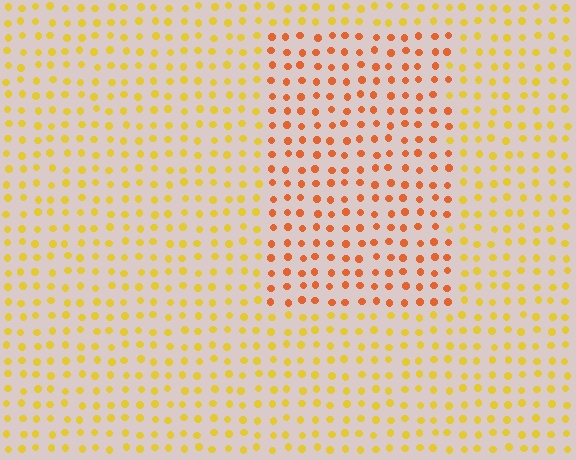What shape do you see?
I see a rectangle.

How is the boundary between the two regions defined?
The boundary is defined purely by a slight shift in hue (about 34 degrees). Spacing, size, and orientation are identical on both sides.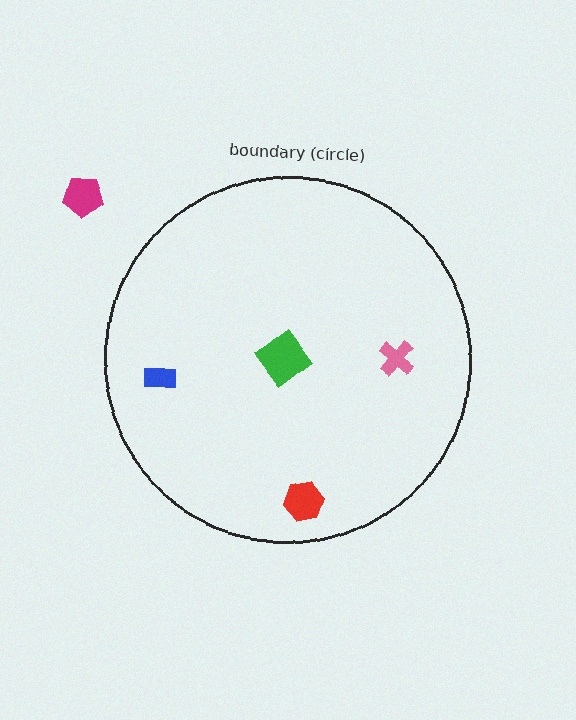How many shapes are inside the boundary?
4 inside, 1 outside.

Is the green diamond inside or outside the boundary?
Inside.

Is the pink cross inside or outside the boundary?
Inside.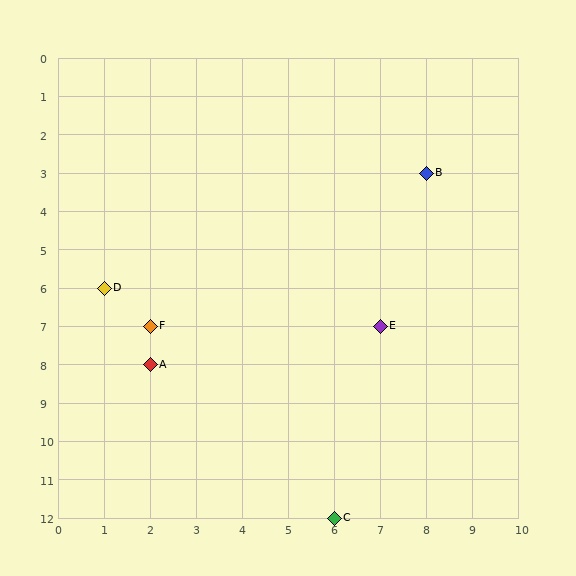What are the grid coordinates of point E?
Point E is at grid coordinates (7, 7).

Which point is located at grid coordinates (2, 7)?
Point F is at (2, 7).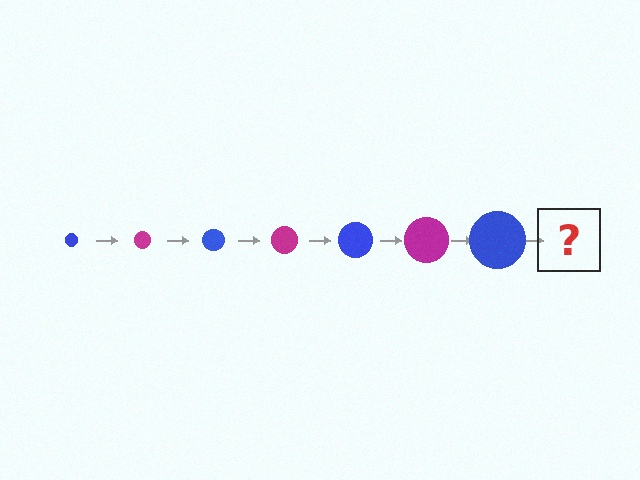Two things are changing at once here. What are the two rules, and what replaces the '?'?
The two rules are that the circle grows larger each step and the color cycles through blue and magenta. The '?' should be a magenta circle, larger than the previous one.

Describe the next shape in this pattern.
It should be a magenta circle, larger than the previous one.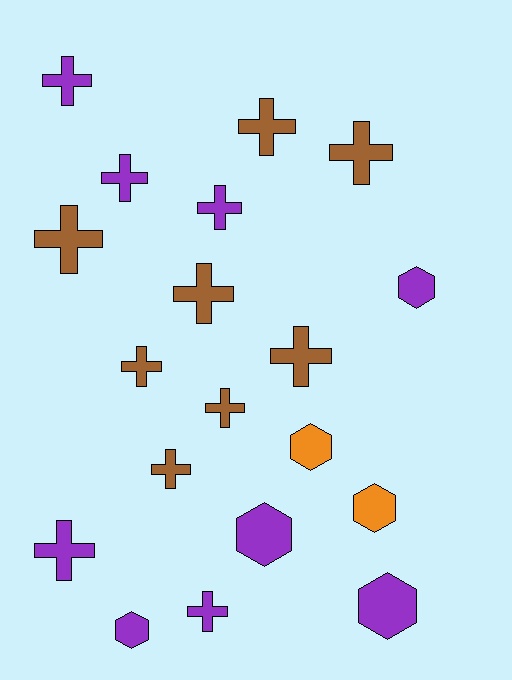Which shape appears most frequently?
Cross, with 13 objects.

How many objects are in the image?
There are 19 objects.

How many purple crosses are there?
There are 5 purple crosses.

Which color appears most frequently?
Purple, with 9 objects.